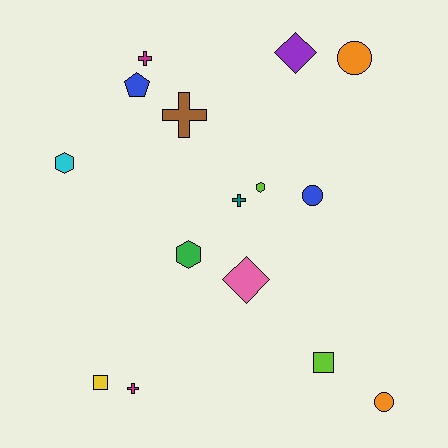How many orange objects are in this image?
There are 2 orange objects.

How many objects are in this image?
There are 15 objects.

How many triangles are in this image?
There are no triangles.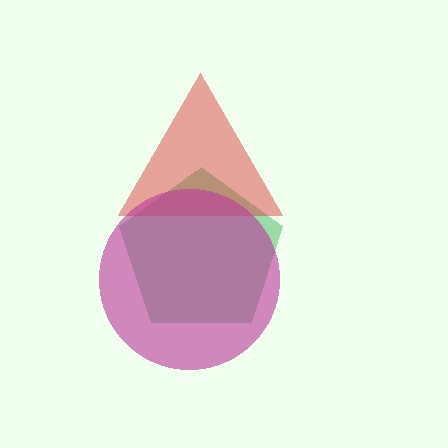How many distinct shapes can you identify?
There are 3 distinct shapes: a green pentagon, a red triangle, a magenta circle.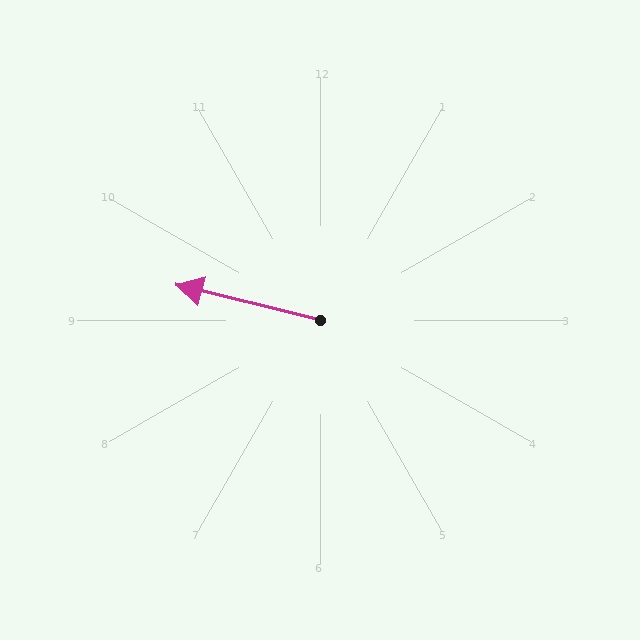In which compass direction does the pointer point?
West.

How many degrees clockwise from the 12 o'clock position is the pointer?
Approximately 284 degrees.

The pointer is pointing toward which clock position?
Roughly 9 o'clock.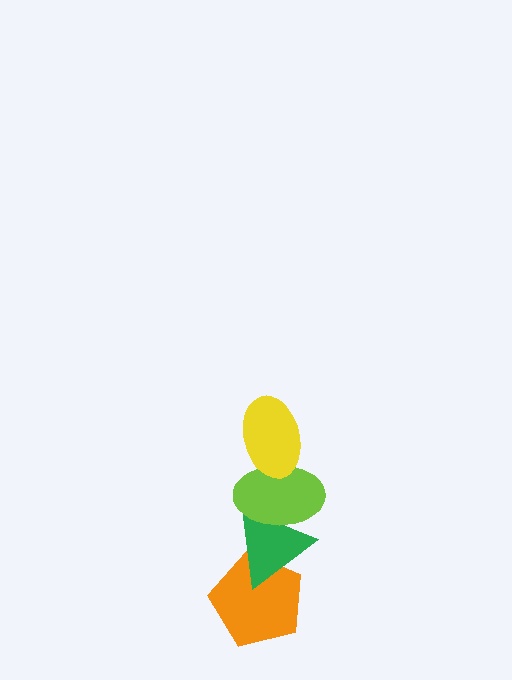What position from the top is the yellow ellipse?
The yellow ellipse is 1st from the top.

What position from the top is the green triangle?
The green triangle is 3rd from the top.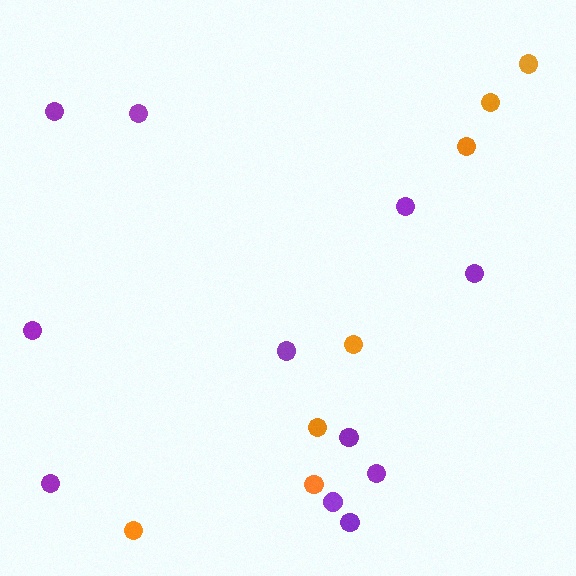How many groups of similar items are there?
There are 2 groups: one group of purple circles (11) and one group of orange circles (7).